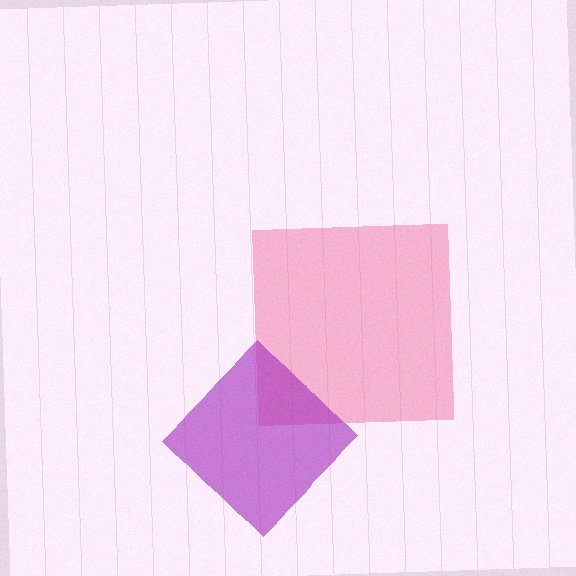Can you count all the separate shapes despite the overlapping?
Yes, there are 2 separate shapes.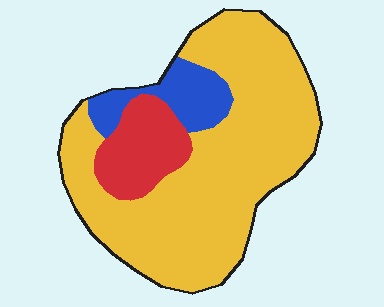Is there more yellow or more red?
Yellow.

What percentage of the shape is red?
Red takes up about one eighth (1/8) of the shape.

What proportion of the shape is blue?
Blue takes up about one eighth (1/8) of the shape.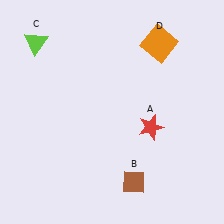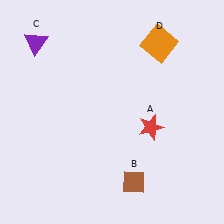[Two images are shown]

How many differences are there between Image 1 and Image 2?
There is 1 difference between the two images.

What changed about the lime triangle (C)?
In Image 1, C is lime. In Image 2, it changed to purple.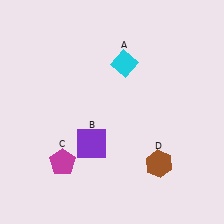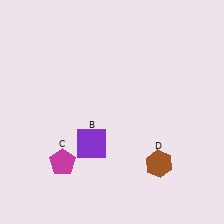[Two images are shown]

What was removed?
The cyan diamond (A) was removed in Image 2.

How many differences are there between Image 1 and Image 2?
There is 1 difference between the two images.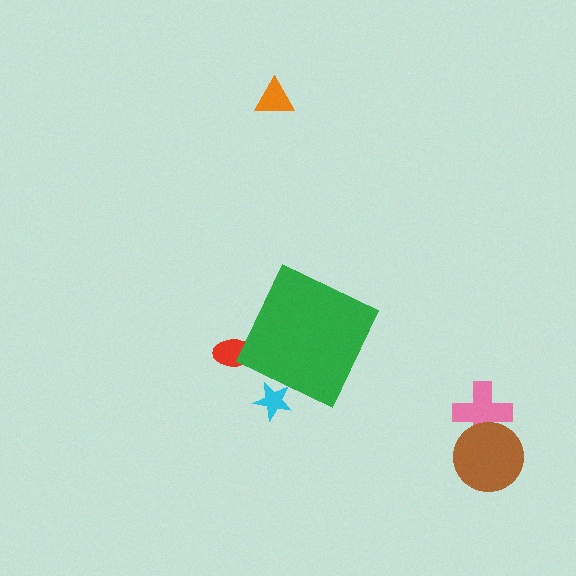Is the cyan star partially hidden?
Yes, the cyan star is partially hidden behind the green diamond.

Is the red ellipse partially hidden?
Yes, the red ellipse is partially hidden behind the green diamond.